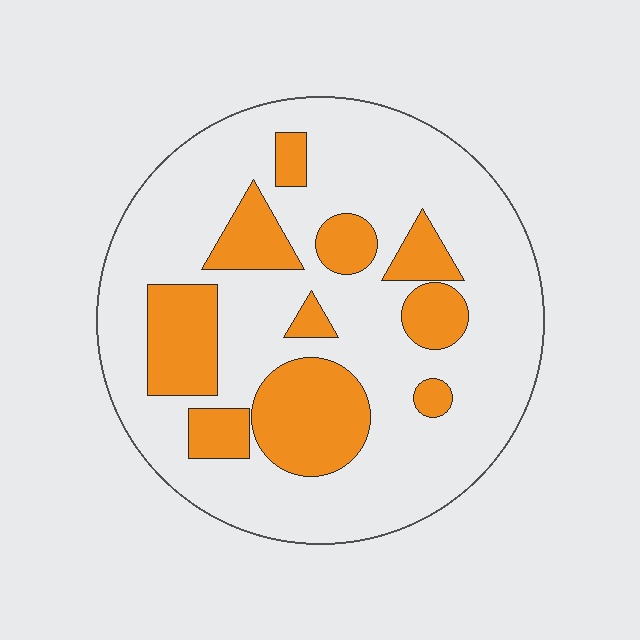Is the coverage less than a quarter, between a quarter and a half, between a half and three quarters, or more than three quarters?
Between a quarter and a half.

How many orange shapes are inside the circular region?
10.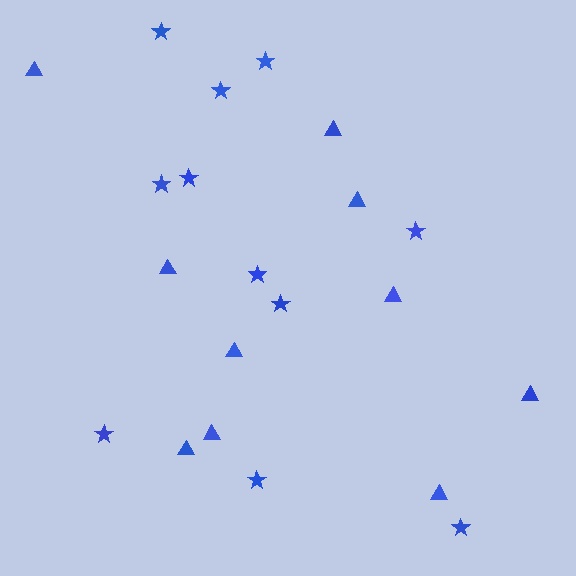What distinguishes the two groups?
There are 2 groups: one group of stars (11) and one group of triangles (10).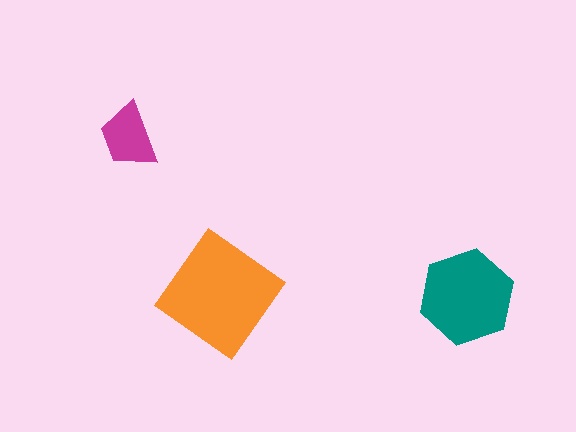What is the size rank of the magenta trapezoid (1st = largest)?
3rd.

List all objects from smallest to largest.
The magenta trapezoid, the teal hexagon, the orange diamond.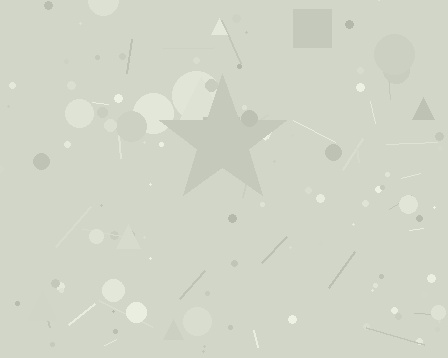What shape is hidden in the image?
A star is hidden in the image.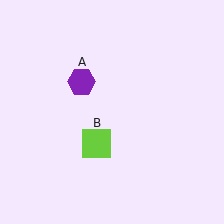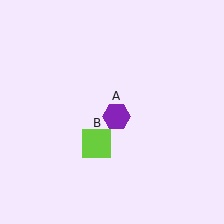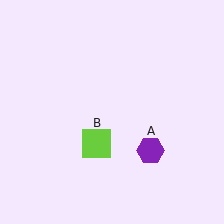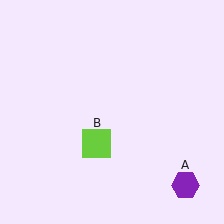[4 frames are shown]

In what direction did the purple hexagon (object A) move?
The purple hexagon (object A) moved down and to the right.